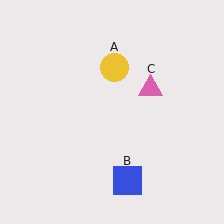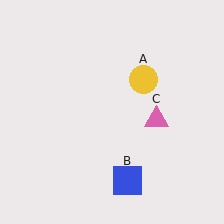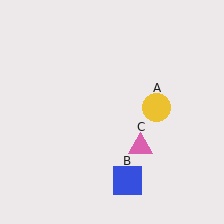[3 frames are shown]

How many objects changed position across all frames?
2 objects changed position: yellow circle (object A), pink triangle (object C).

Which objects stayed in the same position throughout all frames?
Blue square (object B) remained stationary.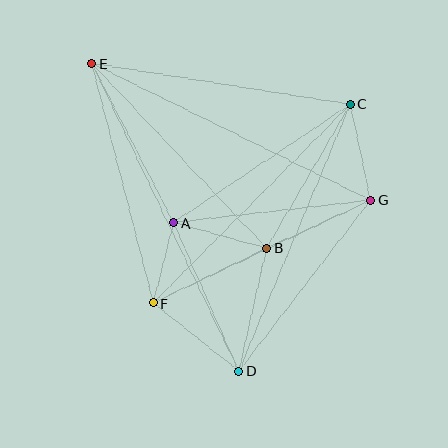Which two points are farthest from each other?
Points D and E are farthest from each other.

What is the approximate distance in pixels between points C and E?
The distance between C and E is approximately 261 pixels.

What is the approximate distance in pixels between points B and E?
The distance between B and E is approximately 254 pixels.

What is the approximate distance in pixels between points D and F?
The distance between D and F is approximately 110 pixels.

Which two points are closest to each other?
Points A and F are closest to each other.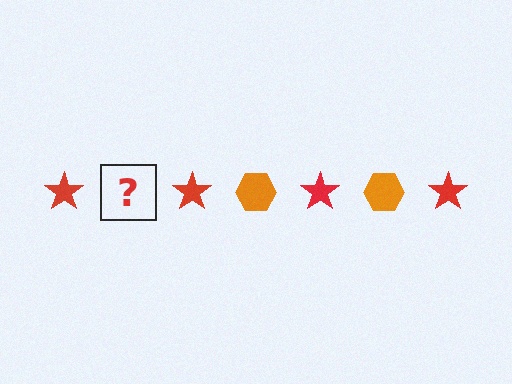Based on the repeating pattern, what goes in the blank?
The blank should be an orange hexagon.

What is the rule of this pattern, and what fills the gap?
The rule is that the pattern alternates between red star and orange hexagon. The gap should be filled with an orange hexagon.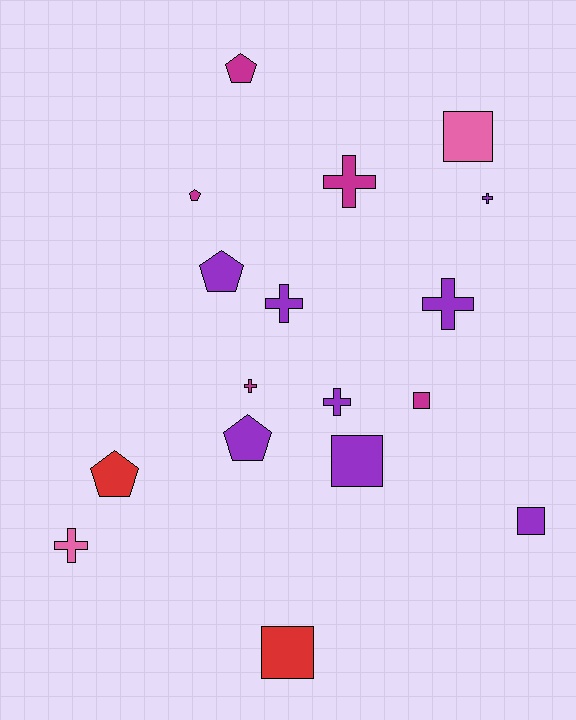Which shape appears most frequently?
Cross, with 7 objects.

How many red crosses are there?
There are no red crosses.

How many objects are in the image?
There are 17 objects.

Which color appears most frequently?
Purple, with 8 objects.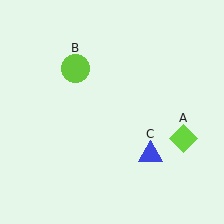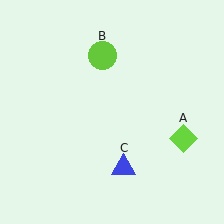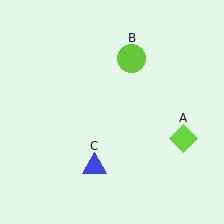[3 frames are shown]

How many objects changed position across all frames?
2 objects changed position: lime circle (object B), blue triangle (object C).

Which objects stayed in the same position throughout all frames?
Lime diamond (object A) remained stationary.